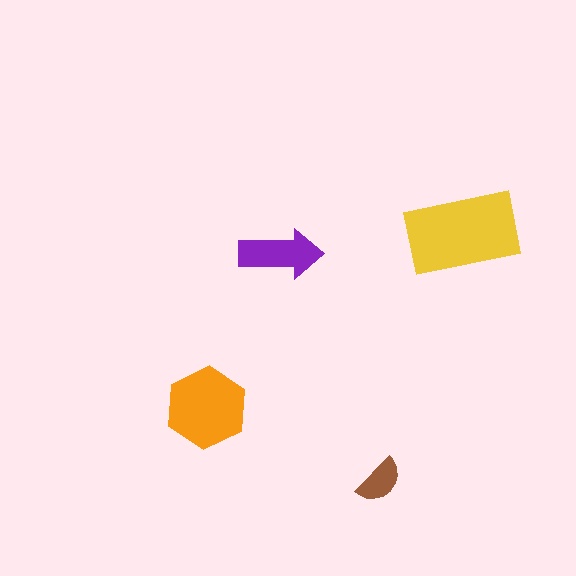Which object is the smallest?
The brown semicircle.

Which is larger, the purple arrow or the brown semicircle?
The purple arrow.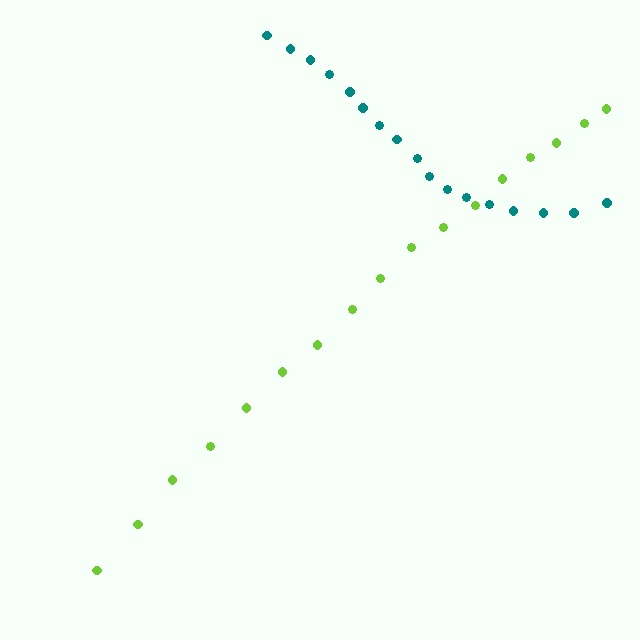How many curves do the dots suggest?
There are 2 distinct paths.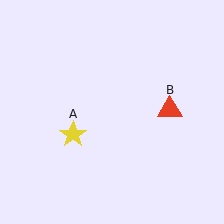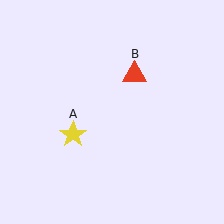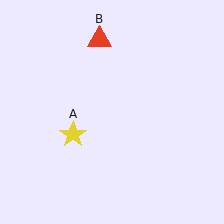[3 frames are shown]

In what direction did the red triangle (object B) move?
The red triangle (object B) moved up and to the left.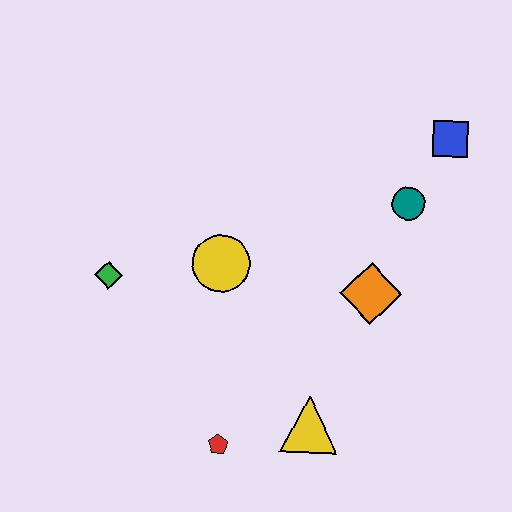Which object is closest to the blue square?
The teal circle is closest to the blue square.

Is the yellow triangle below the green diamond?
Yes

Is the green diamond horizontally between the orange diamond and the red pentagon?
No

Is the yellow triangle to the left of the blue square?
Yes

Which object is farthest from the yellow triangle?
The blue square is farthest from the yellow triangle.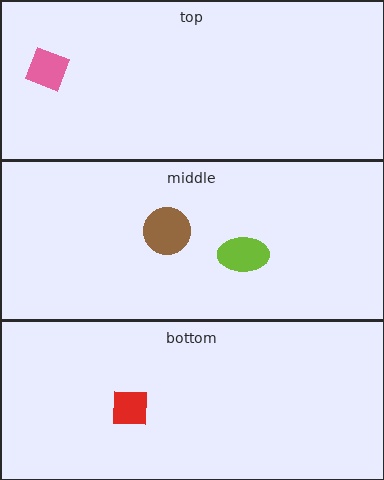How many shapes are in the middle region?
2.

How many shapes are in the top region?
1.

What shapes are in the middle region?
The lime ellipse, the brown circle.